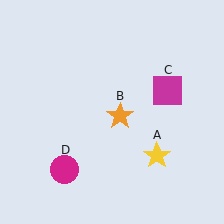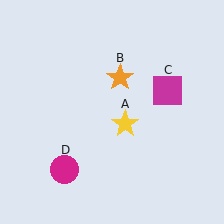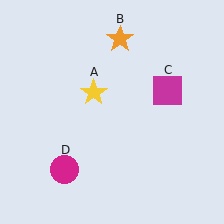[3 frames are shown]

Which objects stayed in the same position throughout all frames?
Magenta square (object C) and magenta circle (object D) remained stationary.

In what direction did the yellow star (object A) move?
The yellow star (object A) moved up and to the left.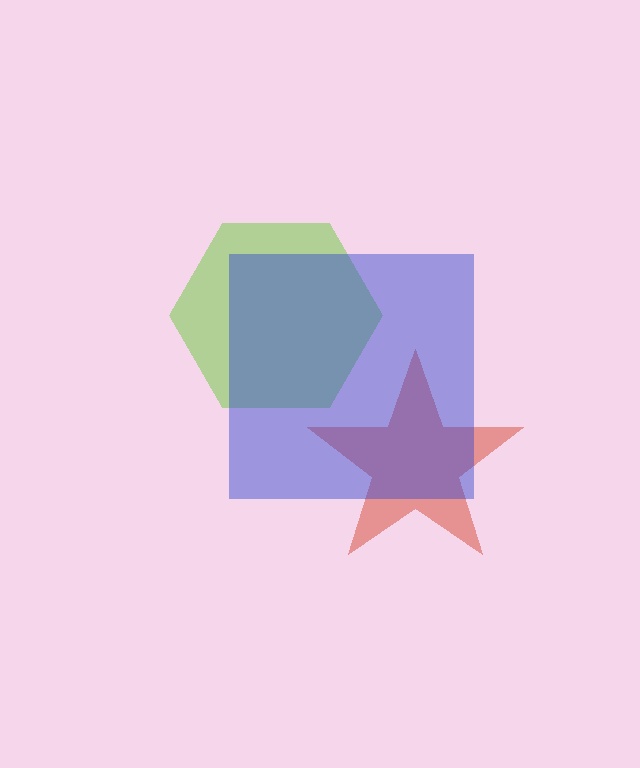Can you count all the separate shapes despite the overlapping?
Yes, there are 3 separate shapes.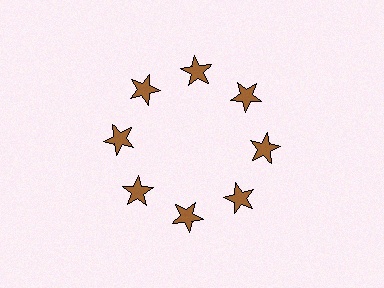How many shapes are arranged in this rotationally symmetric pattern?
There are 8 shapes, arranged in 8 groups of 1.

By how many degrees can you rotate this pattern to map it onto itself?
The pattern maps onto itself every 45 degrees of rotation.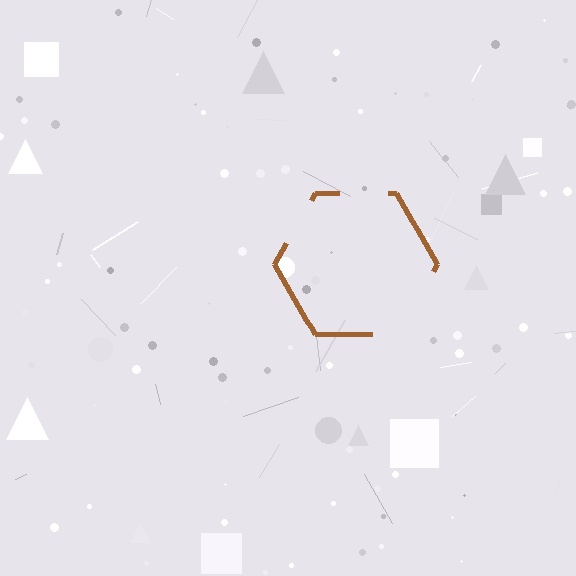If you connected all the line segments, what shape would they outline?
They would outline a hexagon.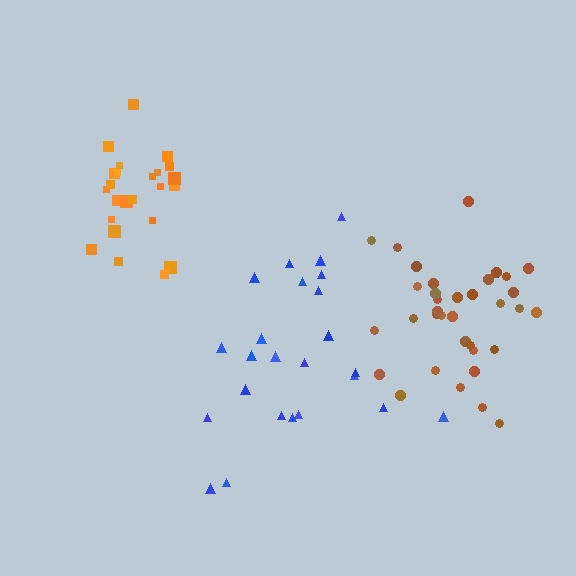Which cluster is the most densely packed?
Orange.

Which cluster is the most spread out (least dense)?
Blue.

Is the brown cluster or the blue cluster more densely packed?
Brown.